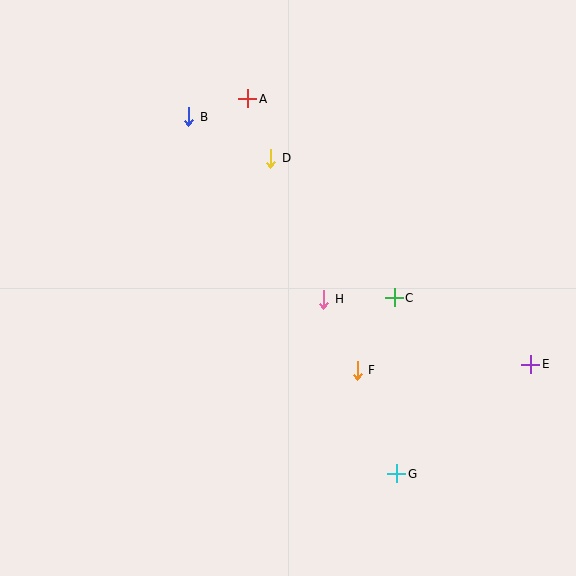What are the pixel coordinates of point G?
Point G is at (397, 474).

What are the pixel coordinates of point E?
Point E is at (531, 364).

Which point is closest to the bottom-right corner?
Point G is closest to the bottom-right corner.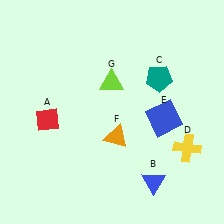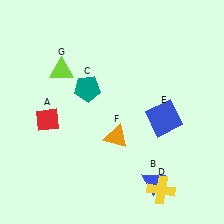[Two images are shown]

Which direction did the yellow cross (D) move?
The yellow cross (D) moved down.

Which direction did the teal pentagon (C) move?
The teal pentagon (C) moved left.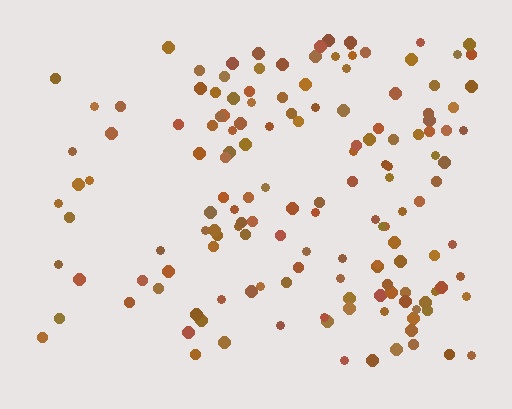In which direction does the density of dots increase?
From left to right, with the right side densest.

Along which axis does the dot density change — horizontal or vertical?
Horizontal.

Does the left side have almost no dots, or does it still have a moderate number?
Still a moderate number, just noticeably fewer than the right.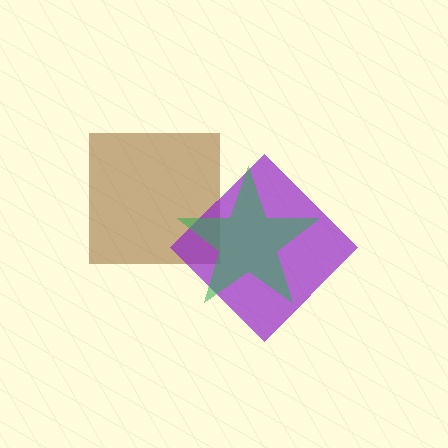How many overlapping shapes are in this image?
There are 3 overlapping shapes in the image.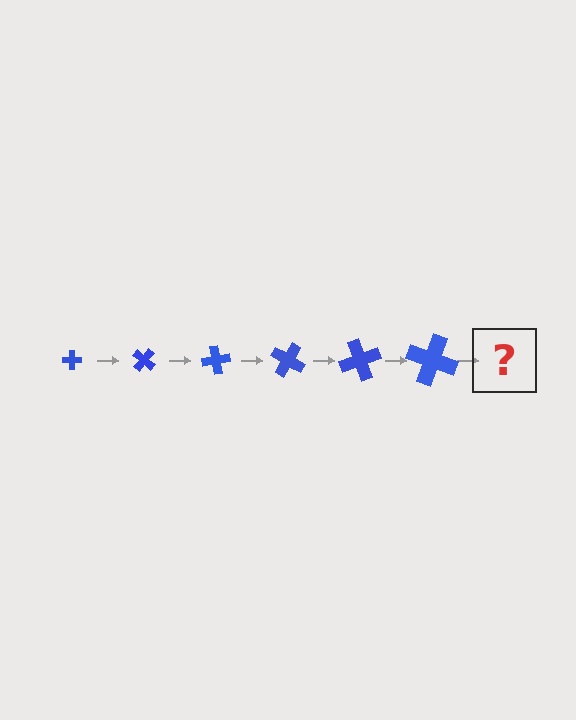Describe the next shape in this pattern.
It should be a cross, larger than the previous one and rotated 240 degrees from the start.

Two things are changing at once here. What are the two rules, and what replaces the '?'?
The two rules are that the cross grows larger each step and it rotates 40 degrees each step. The '?' should be a cross, larger than the previous one and rotated 240 degrees from the start.